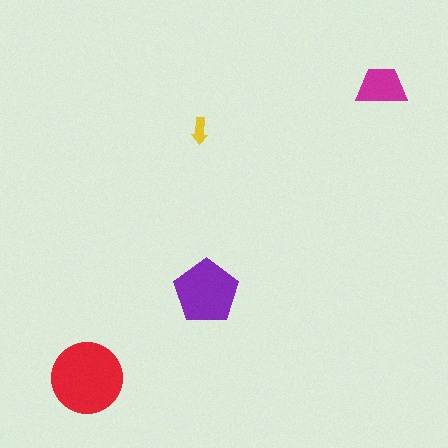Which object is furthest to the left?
The red circle is leftmost.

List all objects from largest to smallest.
The red circle, the purple pentagon, the magenta trapezoid, the yellow arrow.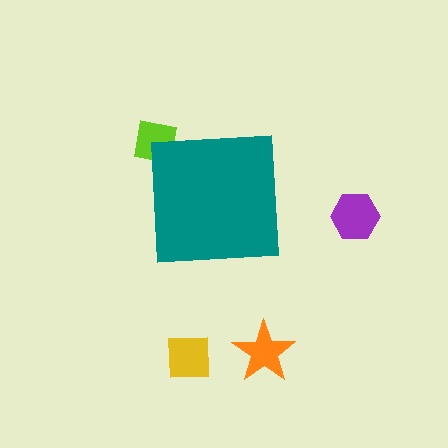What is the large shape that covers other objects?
A teal square.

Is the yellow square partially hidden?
No, the yellow square is fully visible.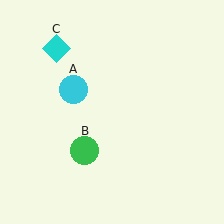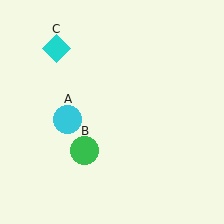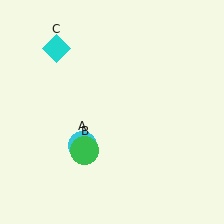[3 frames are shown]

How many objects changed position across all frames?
1 object changed position: cyan circle (object A).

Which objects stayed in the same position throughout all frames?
Green circle (object B) and cyan diamond (object C) remained stationary.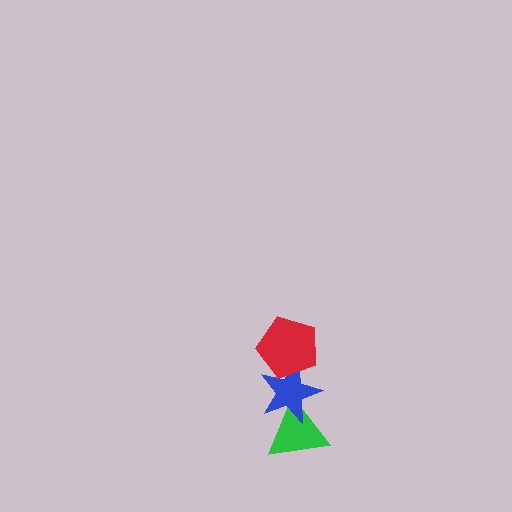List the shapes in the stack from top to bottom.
From top to bottom: the red pentagon, the blue star, the green triangle.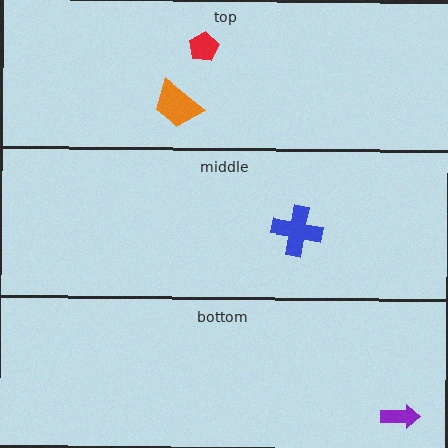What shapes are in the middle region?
The blue cross.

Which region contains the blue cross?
The middle region.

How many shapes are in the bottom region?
1.